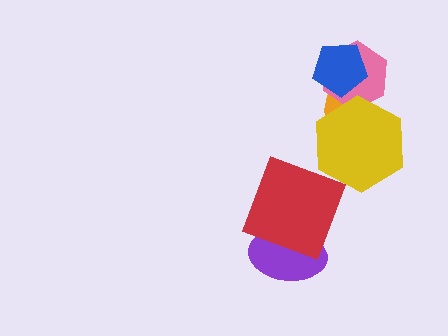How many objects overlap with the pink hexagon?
3 objects overlap with the pink hexagon.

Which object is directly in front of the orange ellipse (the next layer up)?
The pink hexagon is directly in front of the orange ellipse.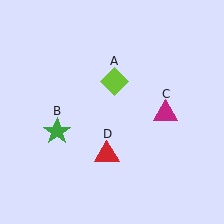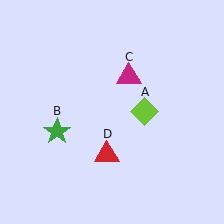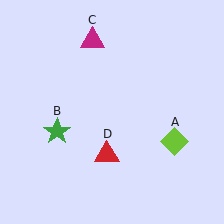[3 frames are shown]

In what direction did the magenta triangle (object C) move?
The magenta triangle (object C) moved up and to the left.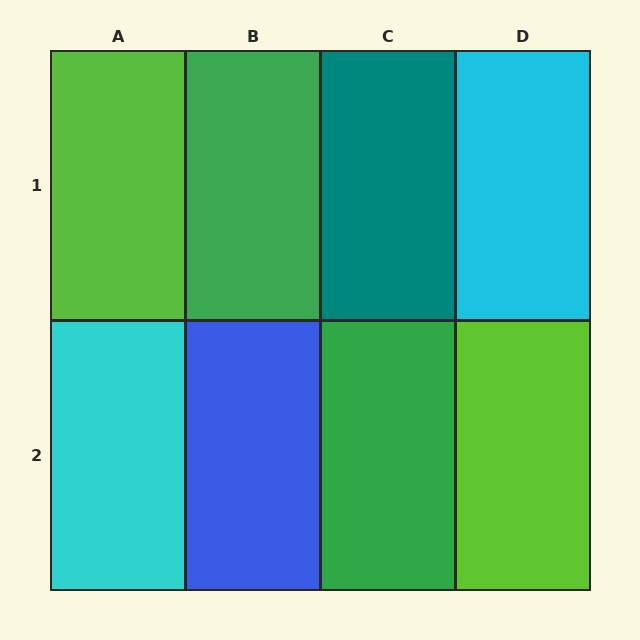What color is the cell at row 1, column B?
Green.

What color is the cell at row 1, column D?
Cyan.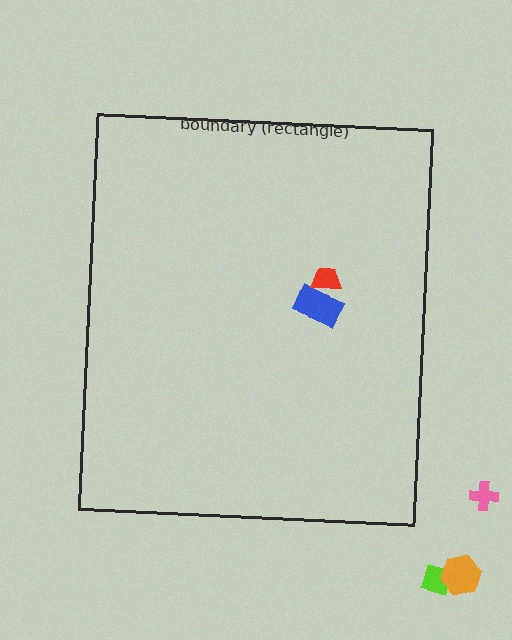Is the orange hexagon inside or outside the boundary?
Outside.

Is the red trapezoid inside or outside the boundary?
Inside.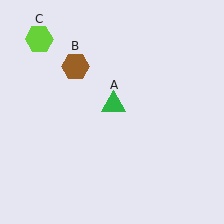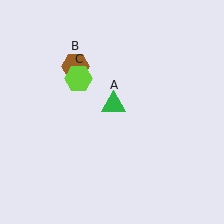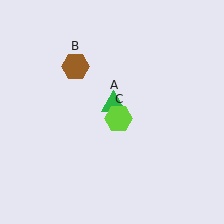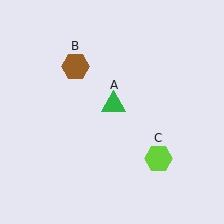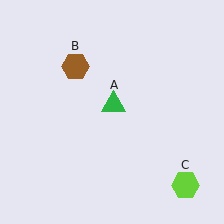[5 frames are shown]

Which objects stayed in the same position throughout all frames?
Green triangle (object A) and brown hexagon (object B) remained stationary.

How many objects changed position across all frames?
1 object changed position: lime hexagon (object C).